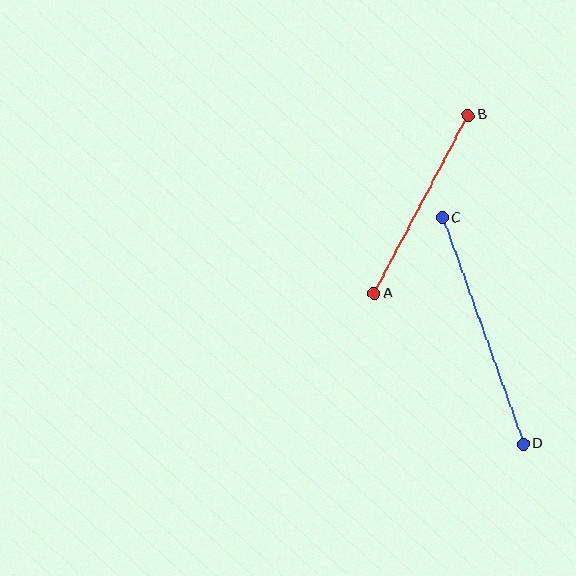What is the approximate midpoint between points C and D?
The midpoint is at approximately (483, 331) pixels.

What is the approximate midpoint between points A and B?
The midpoint is at approximately (421, 204) pixels.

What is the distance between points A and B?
The distance is approximately 202 pixels.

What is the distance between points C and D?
The distance is approximately 240 pixels.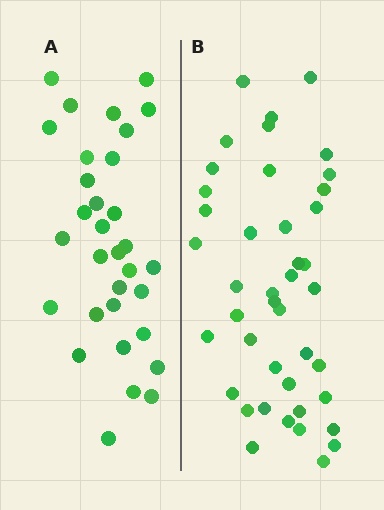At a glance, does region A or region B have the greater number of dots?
Region B (the right region) has more dots.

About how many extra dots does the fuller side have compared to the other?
Region B has roughly 10 or so more dots than region A.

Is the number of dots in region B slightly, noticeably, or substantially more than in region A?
Region B has noticeably more, but not dramatically so. The ratio is roughly 1.3 to 1.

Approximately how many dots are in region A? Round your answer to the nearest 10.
About 30 dots. (The exact count is 32, which rounds to 30.)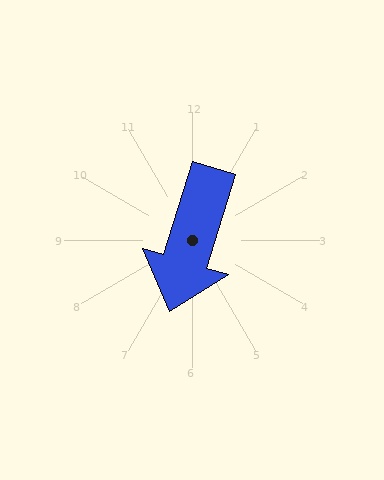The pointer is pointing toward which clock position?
Roughly 7 o'clock.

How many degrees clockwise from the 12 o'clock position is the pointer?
Approximately 197 degrees.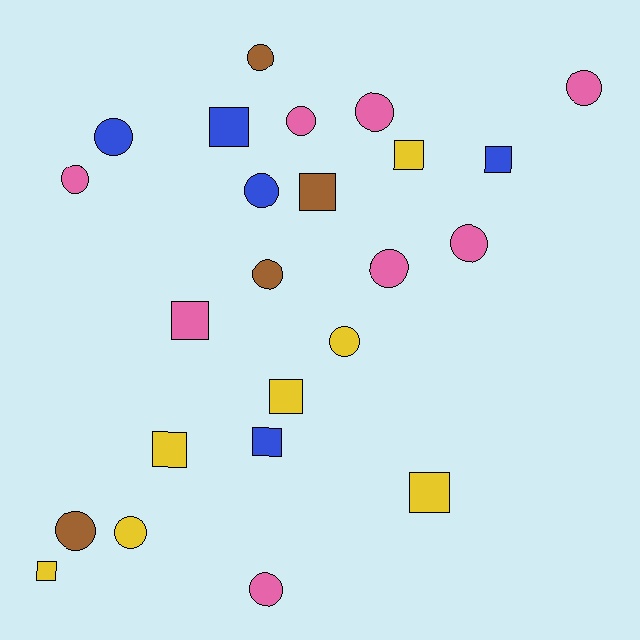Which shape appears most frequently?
Circle, with 14 objects.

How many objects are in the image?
There are 24 objects.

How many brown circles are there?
There are 3 brown circles.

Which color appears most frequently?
Pink, with 8 objects.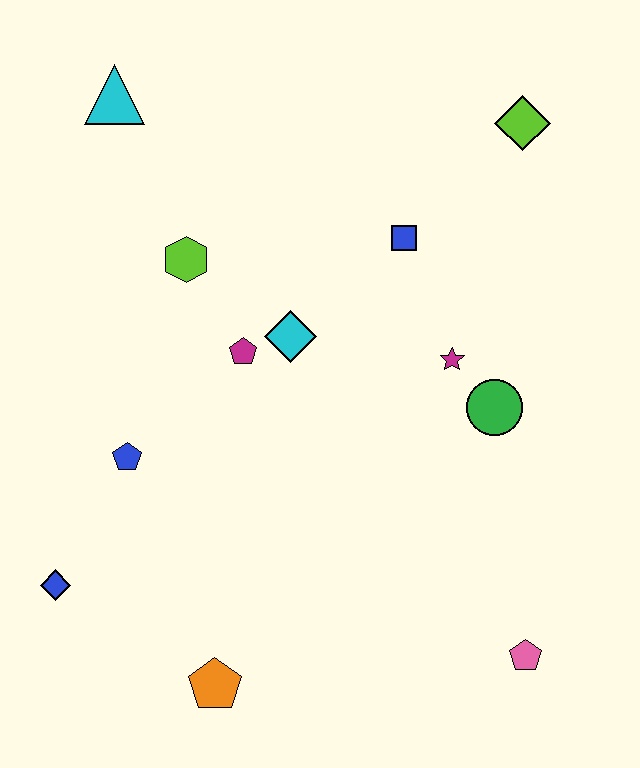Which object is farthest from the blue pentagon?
The lime diamond is farthest from the blue pentagon.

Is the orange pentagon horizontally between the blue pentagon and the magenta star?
Yes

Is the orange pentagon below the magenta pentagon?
Yes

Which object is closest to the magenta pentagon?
The cyan diamond is closest to the magenta pentagon.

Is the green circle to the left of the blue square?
No